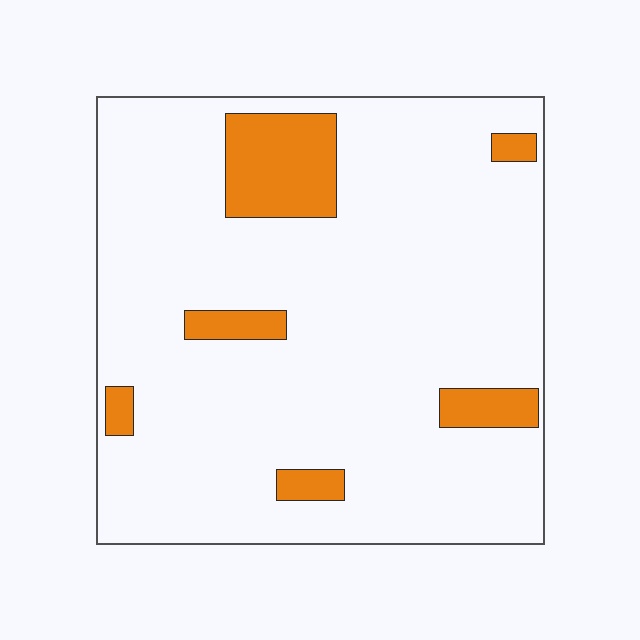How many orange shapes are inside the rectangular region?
6.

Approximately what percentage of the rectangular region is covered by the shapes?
Approximately 10%.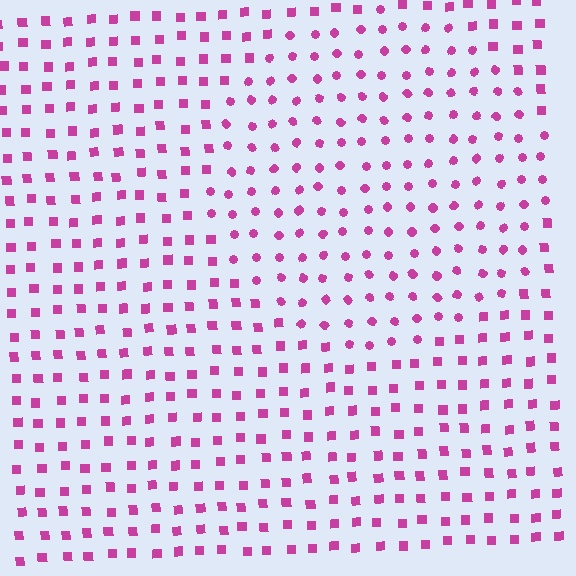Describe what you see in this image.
The image is filled with small magenta elements arranged in a uniform grid. A circle-shaped region contains circles, while the surrounding area contains squares. The boundary is defined purely by the change in element shape.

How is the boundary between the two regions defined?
The boundary is defined by a change in element shape: circles inside vs. squares outside. All elements share the same color and spacing.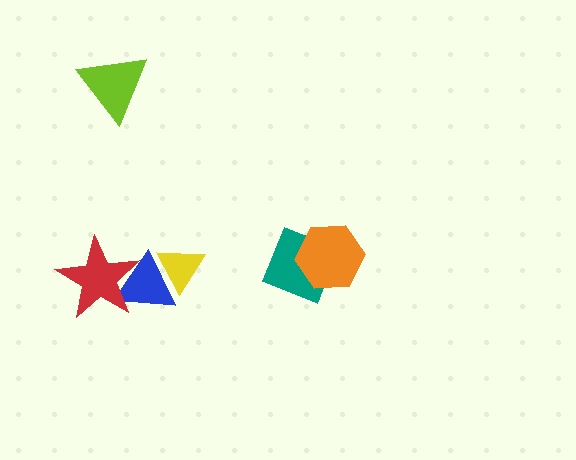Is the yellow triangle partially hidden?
Yes, it is partially covered by another shape.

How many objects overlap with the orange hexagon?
1 object overlaps with the orange hexagon.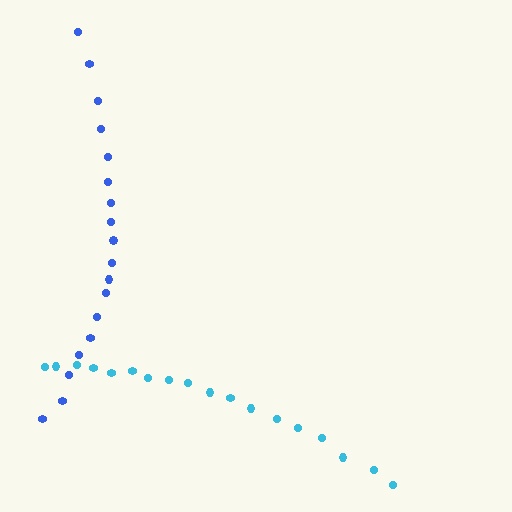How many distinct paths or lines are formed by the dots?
There are 2 distinct paths.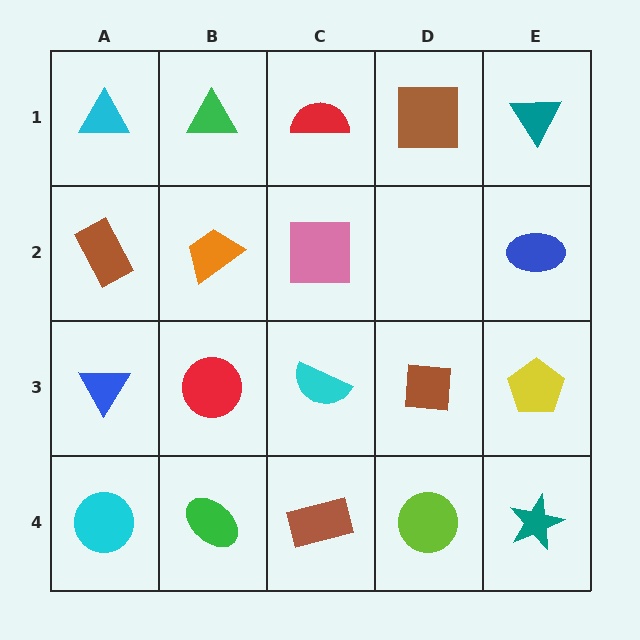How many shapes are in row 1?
5 shapes.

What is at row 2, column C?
A pink square.